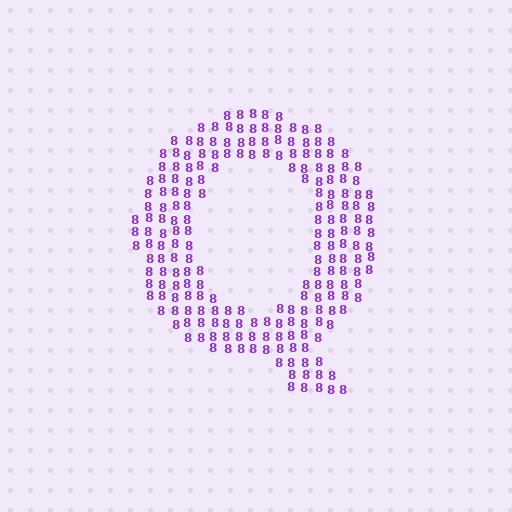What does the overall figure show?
The overall figure shows the letter Q.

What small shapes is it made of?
It is made of small digit 8's.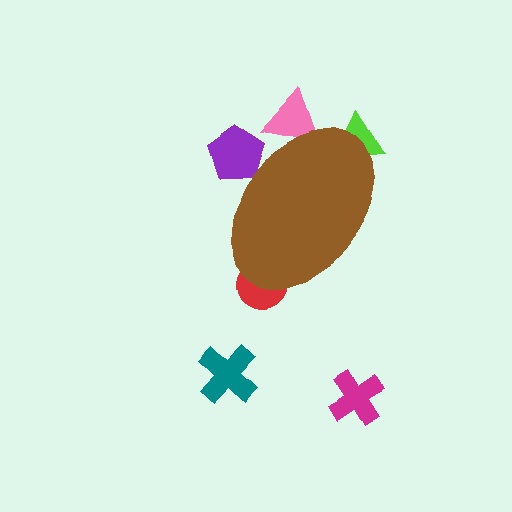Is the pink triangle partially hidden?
Yes, the pink triangle is partially hidden behind the brown ellipse.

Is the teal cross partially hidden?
No, the teal cross is fully visible.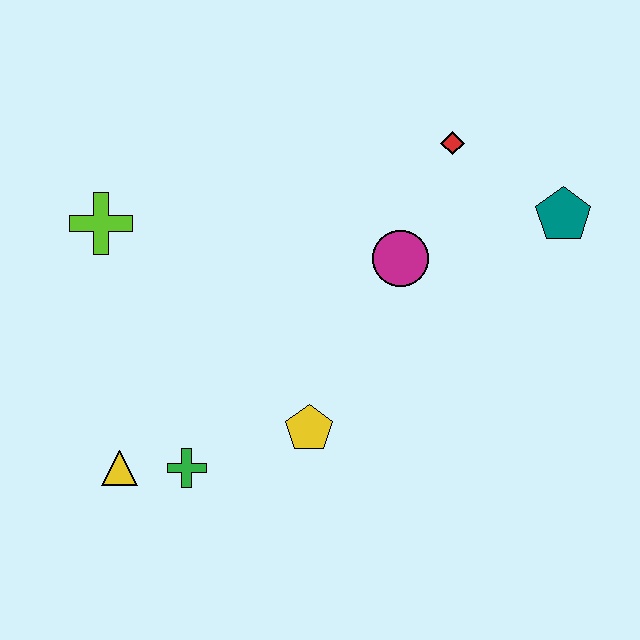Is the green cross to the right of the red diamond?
No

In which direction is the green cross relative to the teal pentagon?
The green cross is to the left of the teal pentagon.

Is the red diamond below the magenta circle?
No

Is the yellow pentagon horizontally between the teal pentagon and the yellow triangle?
Yes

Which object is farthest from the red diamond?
The yellow triangle is farthest from the red diamond.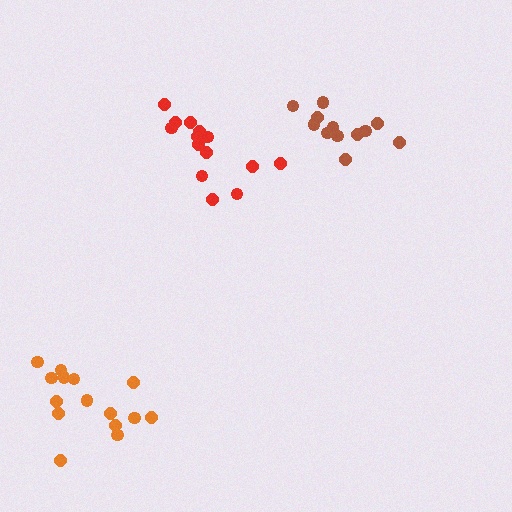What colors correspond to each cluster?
The clusters are colored: red, orange, brown.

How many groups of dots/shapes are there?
There are 3 groups.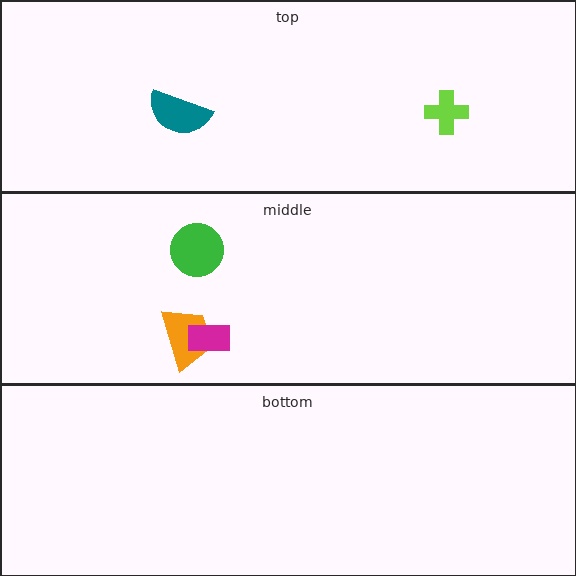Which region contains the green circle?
The middle region.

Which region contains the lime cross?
The top region.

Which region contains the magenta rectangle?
The middle region.